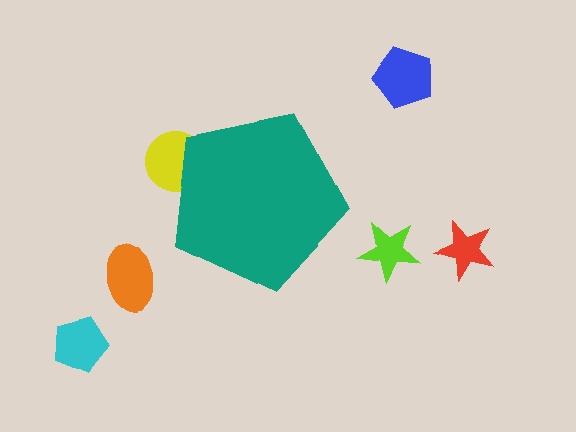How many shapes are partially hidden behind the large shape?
1 shape is partially hidden.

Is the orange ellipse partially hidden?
No, the orange ellipse is fully visible.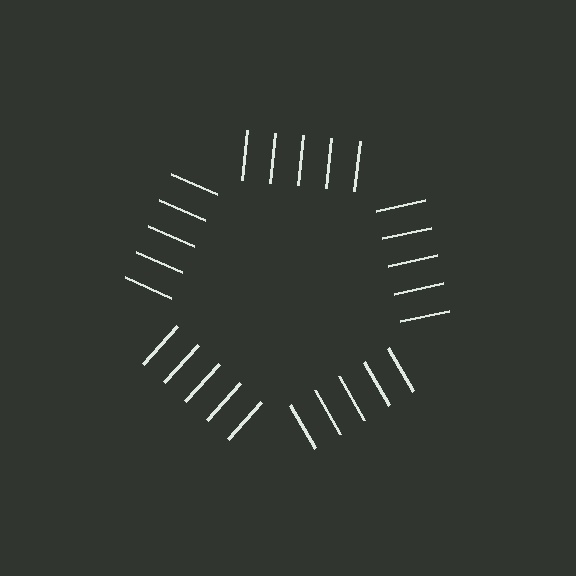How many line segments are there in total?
25 — 5 along each of the 5 edges.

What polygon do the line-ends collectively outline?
An illusory pentagon — the line segments terminate on its edges but no continuous stroke is drawn.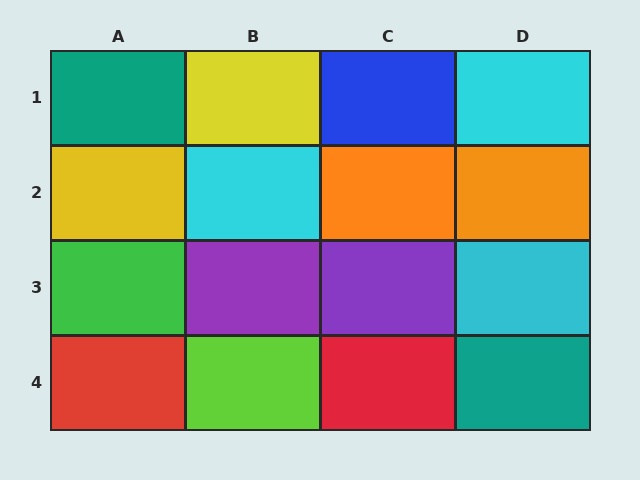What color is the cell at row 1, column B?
Yellow.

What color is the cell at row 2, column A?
Yellow.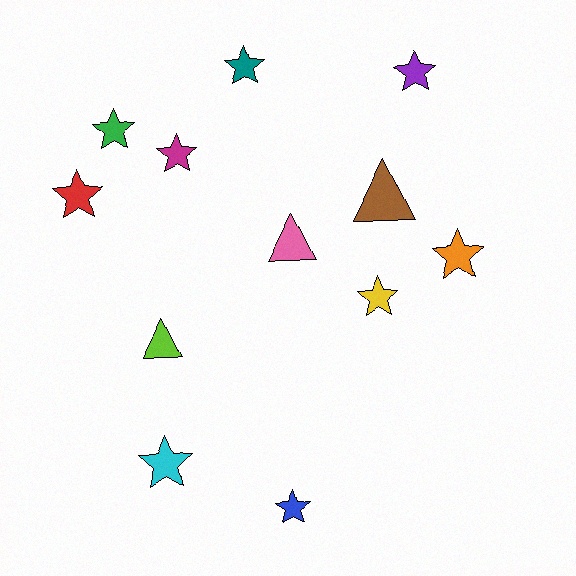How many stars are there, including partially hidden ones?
There are 9 stars.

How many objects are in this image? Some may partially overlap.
There are 12 objects.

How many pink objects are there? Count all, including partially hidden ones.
There is 1 pink object.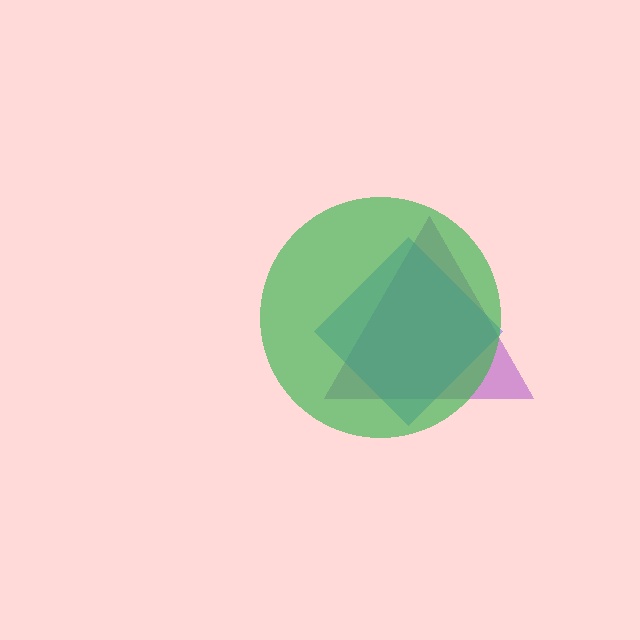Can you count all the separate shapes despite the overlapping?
Yes, there are 3 separate shapes.